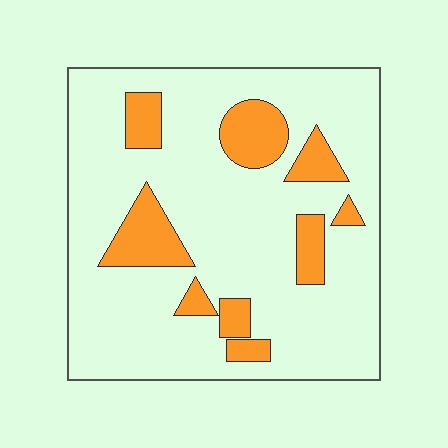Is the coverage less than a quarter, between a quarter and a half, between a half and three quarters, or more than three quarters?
Less than a quarter.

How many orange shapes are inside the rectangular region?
9.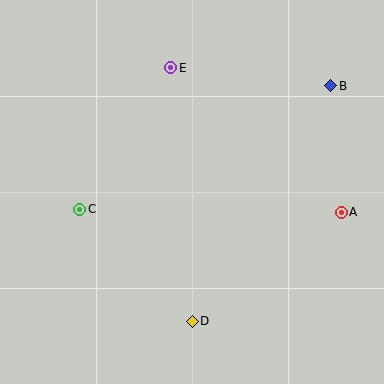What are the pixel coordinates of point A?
Point A is at (341, 212).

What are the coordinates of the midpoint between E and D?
The midpoint between E and D is at (182, 194).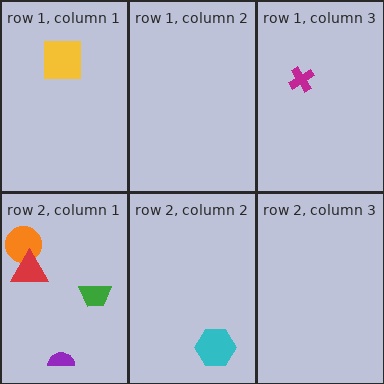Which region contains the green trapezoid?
The row 2, column 1 region.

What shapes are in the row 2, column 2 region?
The cyan hexagon.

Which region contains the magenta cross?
The row 1, column 3 region.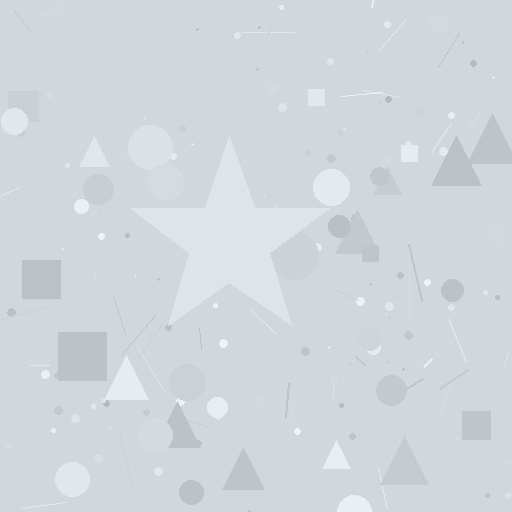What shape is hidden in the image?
A star is hidden in the image.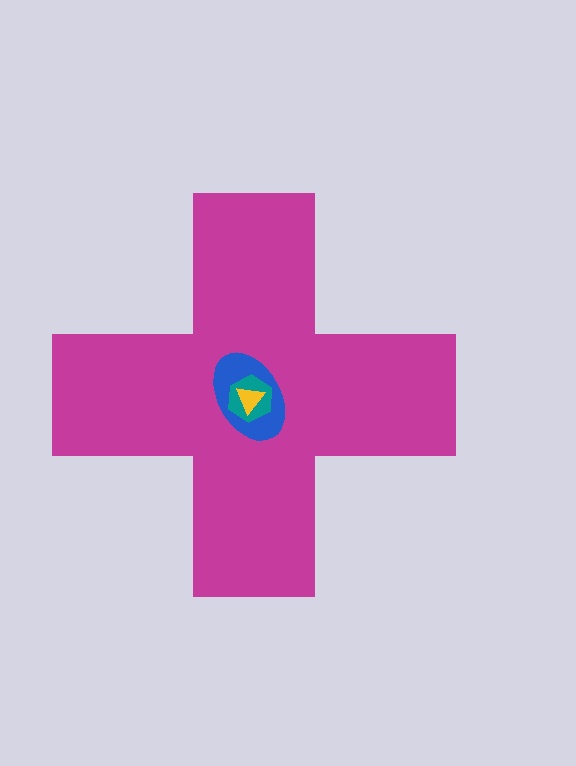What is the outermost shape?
The magenta cross.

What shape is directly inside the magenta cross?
The blue ellipse.